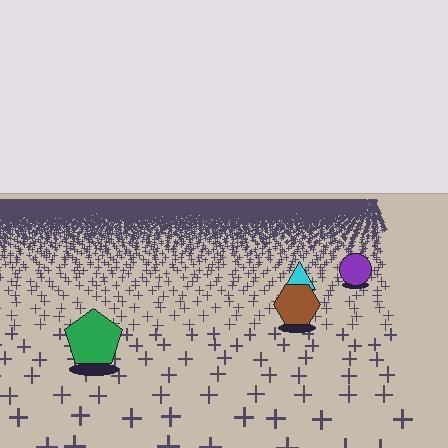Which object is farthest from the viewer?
The purple circle is farthest from the viewer. It appears smaller and the ground texture around it is denser.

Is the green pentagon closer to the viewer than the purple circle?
Yes. The green pentagon is closer — you can tell from the texture gradient: the ground texture is coarser near it.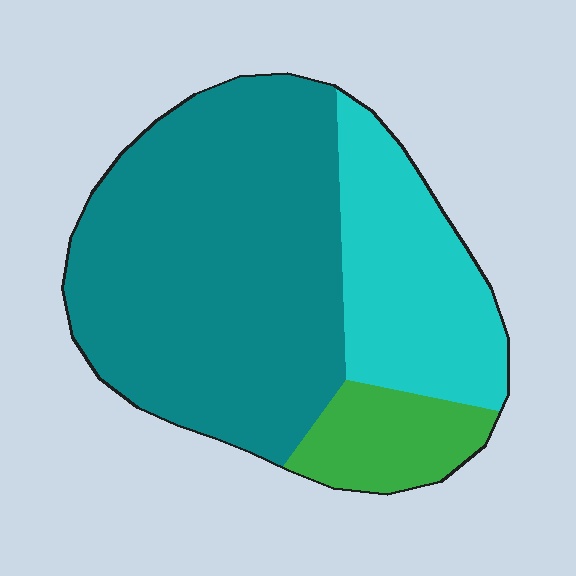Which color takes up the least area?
Green, at roughly 10%.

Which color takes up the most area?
Teal, at roughly 60%.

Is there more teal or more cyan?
Teal.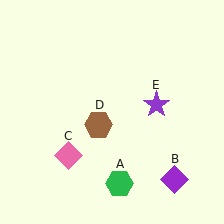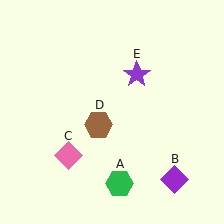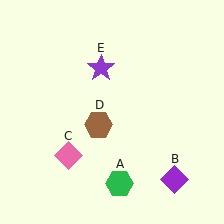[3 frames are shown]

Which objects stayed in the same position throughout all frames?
Green hexagon (object A) and purple diamond (object B) and pink diamond (object C) and brown hexagon (object D) remained stationary.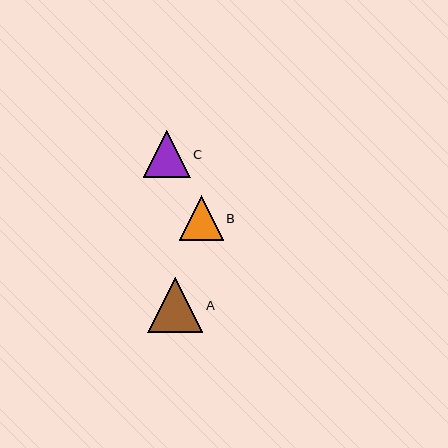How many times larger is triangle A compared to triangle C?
Triangle A is approximately 1.2 times the size of triangle C.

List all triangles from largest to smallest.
From largest to smallest: A, C, B.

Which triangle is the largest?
Triangle A is the largest with a size of approximately 55 pixels.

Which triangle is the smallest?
Triangle B is the smallest with a size of approximately 44 pixels.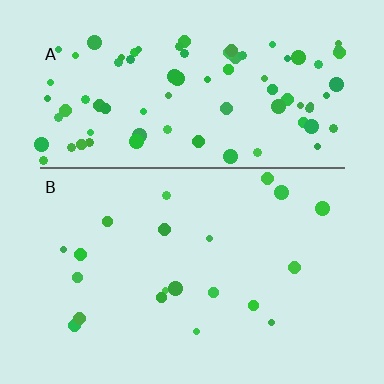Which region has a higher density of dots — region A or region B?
A (the top).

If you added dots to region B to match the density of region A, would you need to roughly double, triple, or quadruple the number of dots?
Approximately quadruple.